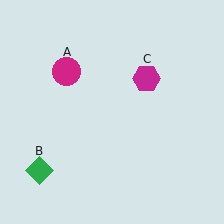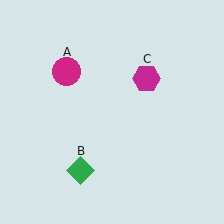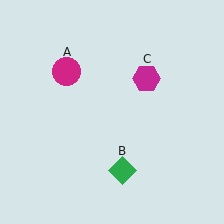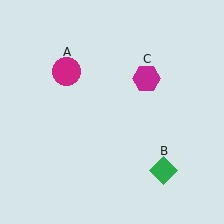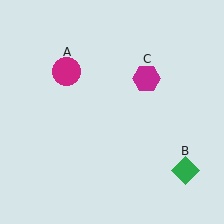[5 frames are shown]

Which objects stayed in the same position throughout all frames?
Magenta circle (object A) and magenta hexagon (object C) remained stationary.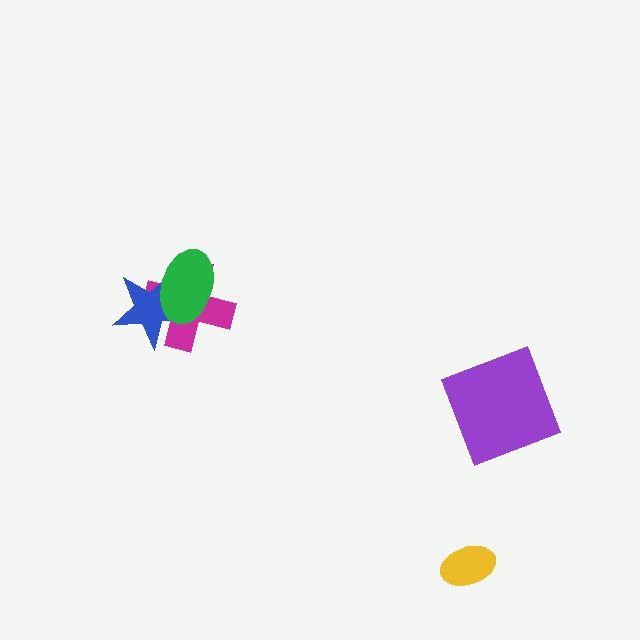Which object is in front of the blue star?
The green ellipse is in front of the blue star.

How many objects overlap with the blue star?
2 objects overlap with the blue star.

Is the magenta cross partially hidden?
Yes, it is partially covered by another shape.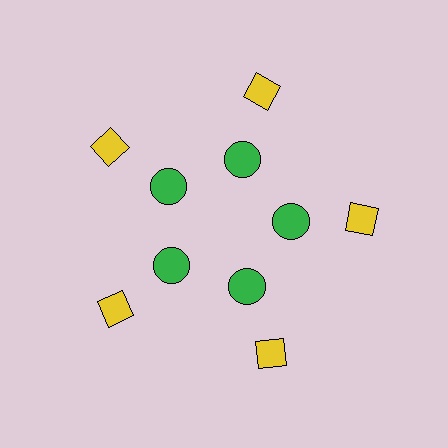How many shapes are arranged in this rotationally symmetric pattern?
There are 10 shapes, arranged in 5 groups of 2.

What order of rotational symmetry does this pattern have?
This pattern has 5-fold rotational symmetry.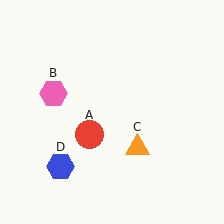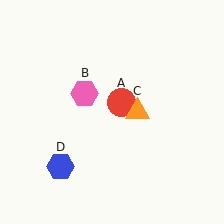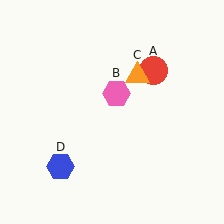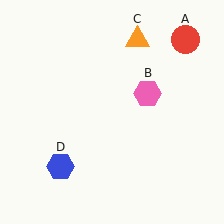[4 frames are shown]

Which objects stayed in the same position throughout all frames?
Blue hexagon (object D) remained stationary.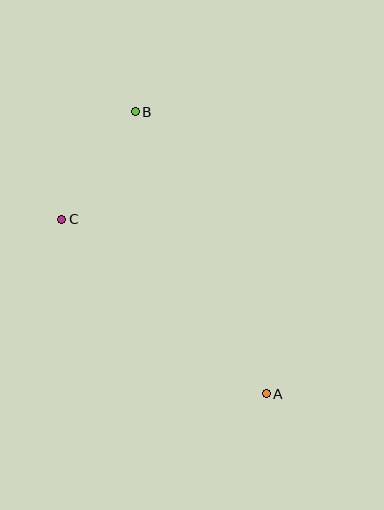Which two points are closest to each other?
Points B and C are closest to each other.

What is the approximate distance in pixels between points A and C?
The distance between A and C is approximately 269 pixels.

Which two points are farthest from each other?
Points A and B are farthest from each other.